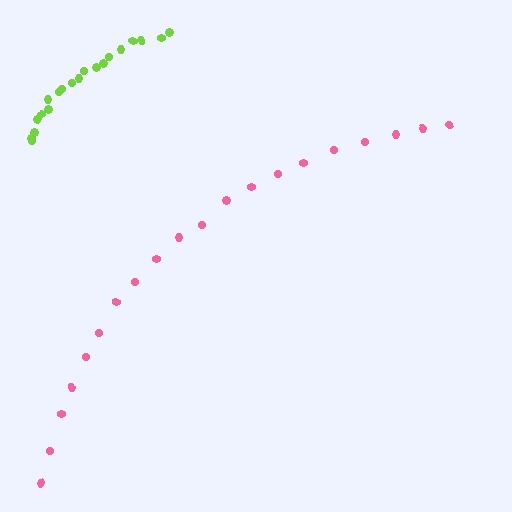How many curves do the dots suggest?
There are 2 distinct paths.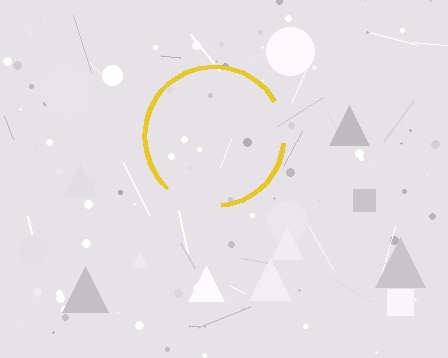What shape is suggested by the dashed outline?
The dashed outline suggests a circle.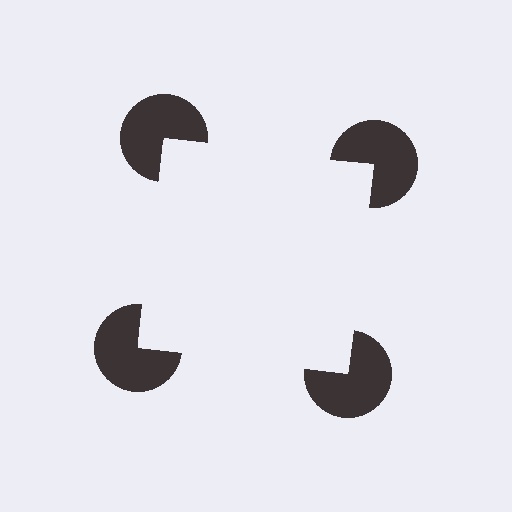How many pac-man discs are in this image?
There are 4 — one at each vertex of the illusory square.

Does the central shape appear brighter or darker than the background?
It typically appears slightly brighter than the background, even though no actual brightness change is drawn.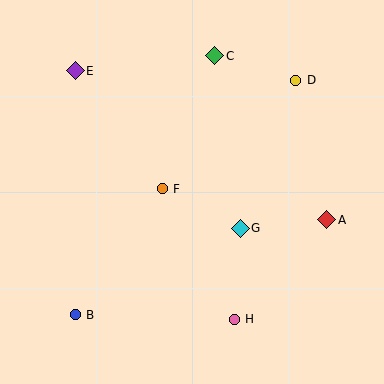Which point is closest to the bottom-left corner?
Point B is closest to the bottom-left corner.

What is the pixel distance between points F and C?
The distance between F and C is 143 pixels.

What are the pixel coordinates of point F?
Point F is at (162, 189).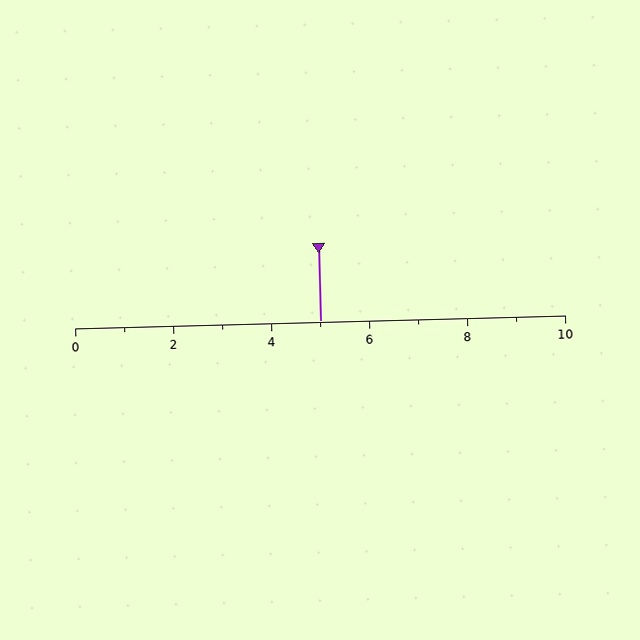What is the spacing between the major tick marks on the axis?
The major ticks are spaced 2 apart.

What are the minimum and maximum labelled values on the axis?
The axis runs from 0 to 10.